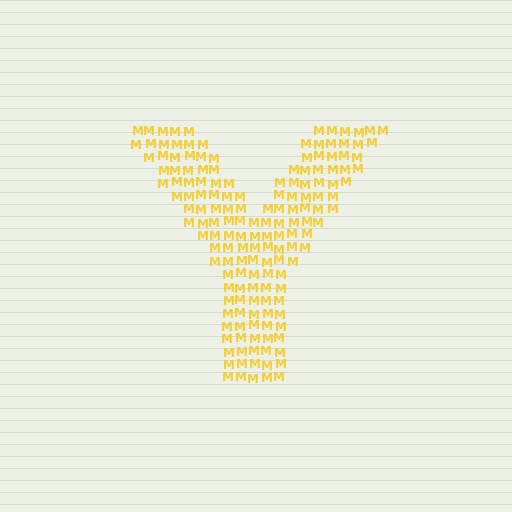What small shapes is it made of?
It is made of small letter M's.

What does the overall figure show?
The overall figure shows the letter Y.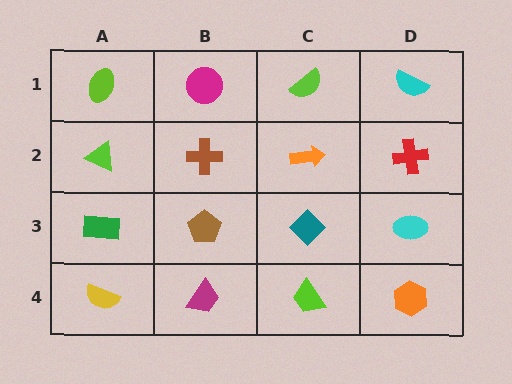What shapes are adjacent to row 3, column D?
A red cross (row 2, column D), an orange hexagon (row 4, column D), a teal diamond (row 3, column C).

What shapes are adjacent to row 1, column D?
A red cross (row 2, column D), a lime semicircle (row 1, column C).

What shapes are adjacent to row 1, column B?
A brown cross (row 2, column B), a lime ellipse (row 1, column A), a lime semicircle (row 1, column C).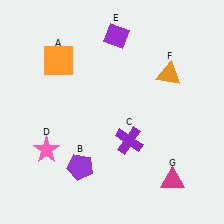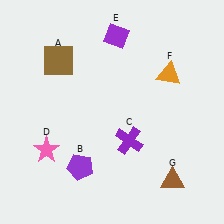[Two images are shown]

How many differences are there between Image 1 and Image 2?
There are 2 differences between the two images.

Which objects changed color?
A changed from orange to brown. G changed from magenta to brown.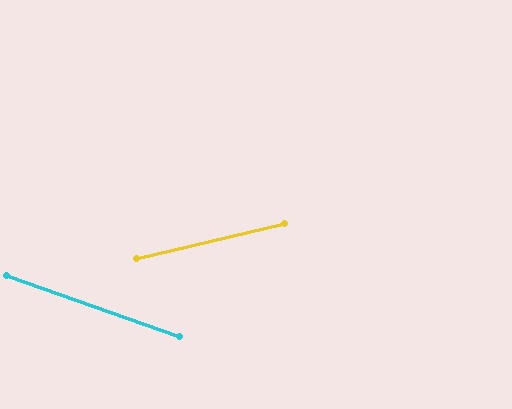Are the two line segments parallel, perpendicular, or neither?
Neither parallel nor perpendicular — they differ by about 33°.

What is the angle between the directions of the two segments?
Approximately 33 degrees.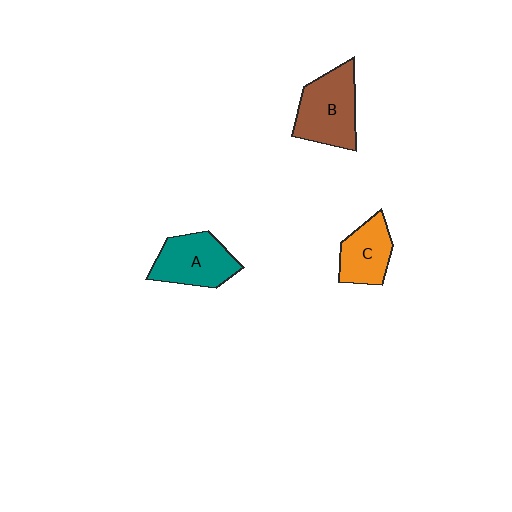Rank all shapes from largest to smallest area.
From largest to smallest: B (brown), A (teal), C (orange).